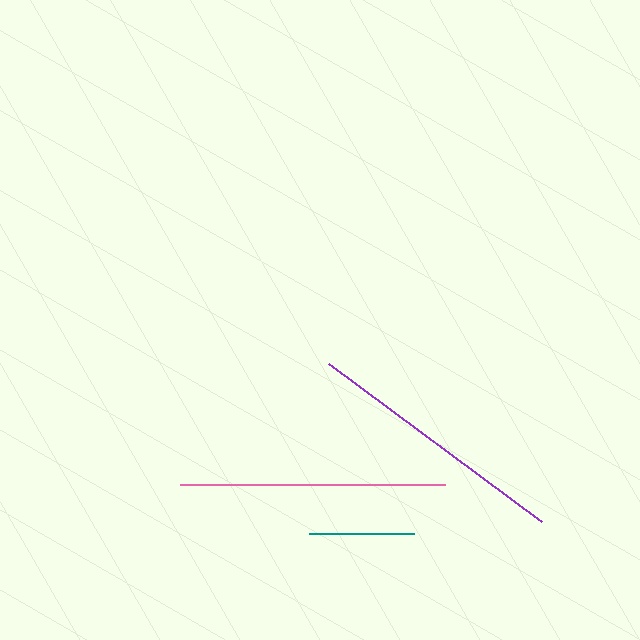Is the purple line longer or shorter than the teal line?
The purple line is longer than the teal line.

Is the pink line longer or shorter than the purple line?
The purple line is longer than the pink line.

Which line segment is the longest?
The purple line is the longest at approximately 266 pixels.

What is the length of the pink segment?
The pink segment is approximately 265 pixels long.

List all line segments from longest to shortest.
From longest to shortest: purple, pink, teal.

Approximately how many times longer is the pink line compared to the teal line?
The pink line is approximately 2.5 times the length of the teal line.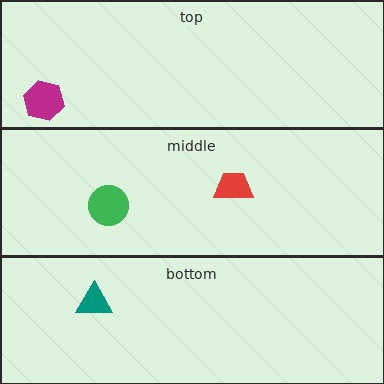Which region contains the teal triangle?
The bottom region.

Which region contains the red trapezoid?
The middle region.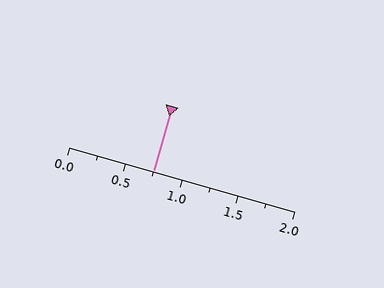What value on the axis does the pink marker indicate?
The marker indicates approximately 0.75.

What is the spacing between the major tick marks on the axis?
The major ticks are spaced 0.5 apart.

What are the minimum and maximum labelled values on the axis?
The axis runs from 0.0 to 2.0.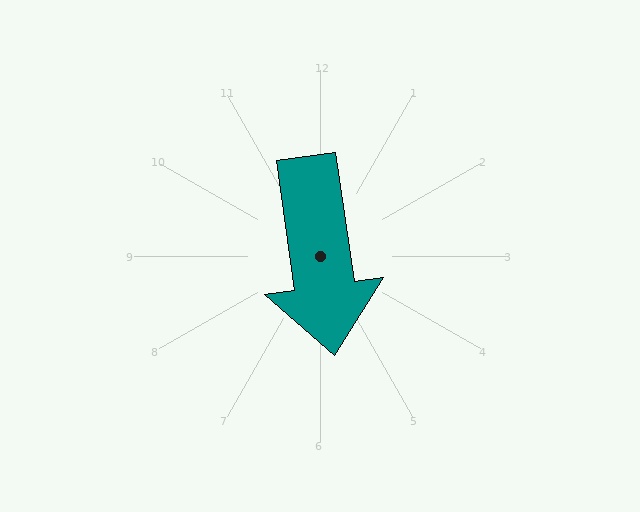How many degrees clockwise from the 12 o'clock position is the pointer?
Approximately 172 degrees.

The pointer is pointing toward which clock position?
Roughly 6 o'clock.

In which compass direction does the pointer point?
South.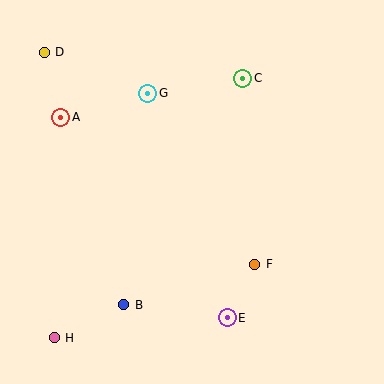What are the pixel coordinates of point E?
Point E is at (227, 318).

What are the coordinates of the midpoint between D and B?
The midpoint between D and B is at (84, 178).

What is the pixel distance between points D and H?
The distance between D and H is 286 pixels.